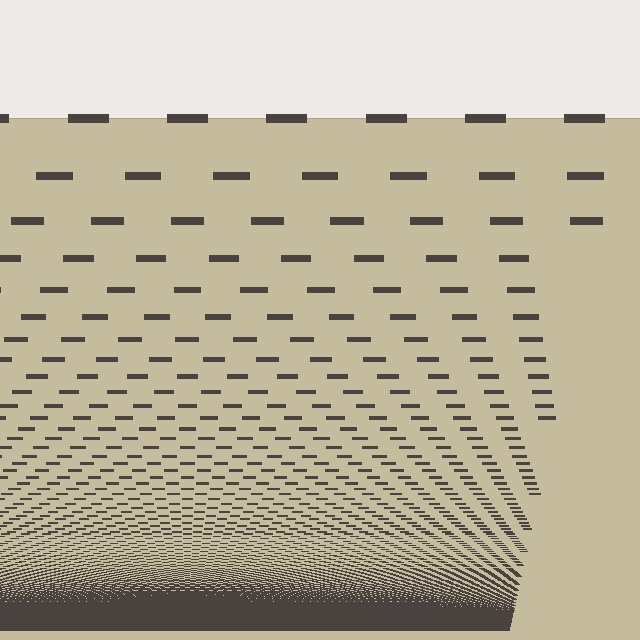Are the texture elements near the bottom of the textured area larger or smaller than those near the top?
Smaller. The gradient is inverted — elements near the bottom are smaller and denser.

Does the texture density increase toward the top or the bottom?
Density increases toward the bottom.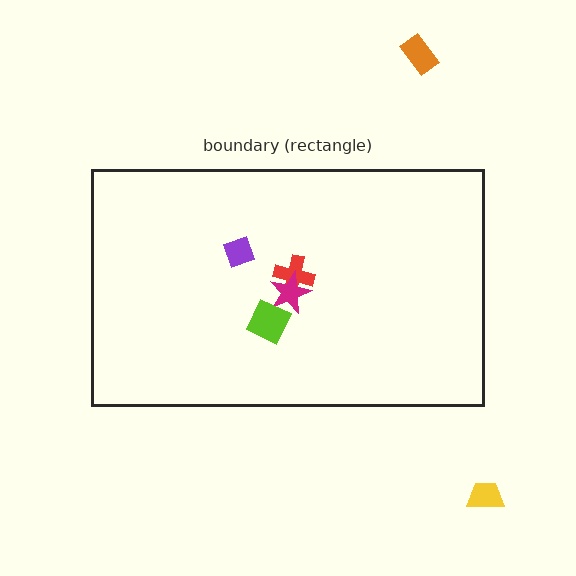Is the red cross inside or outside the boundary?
Inside.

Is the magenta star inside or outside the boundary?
Inside.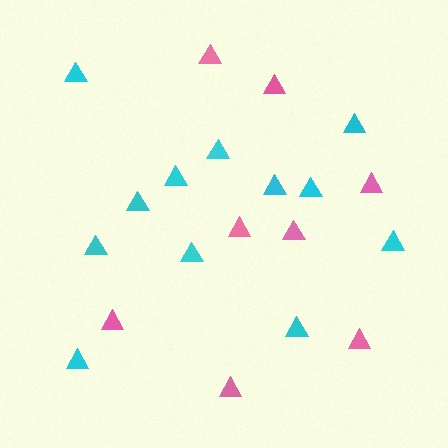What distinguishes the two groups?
There are 2 groups: one group of cyan triangles (12) and one group of pink triangles (8).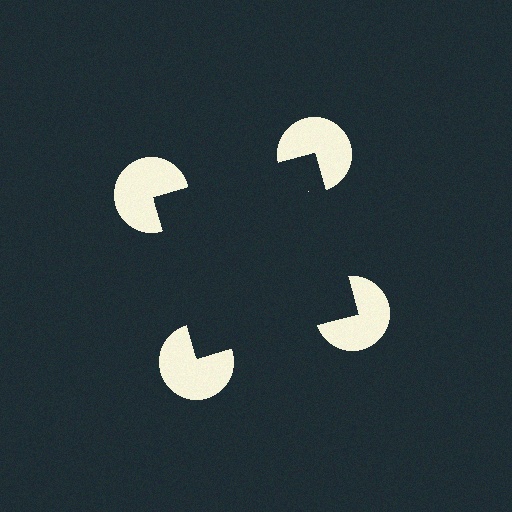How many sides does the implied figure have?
4 sides.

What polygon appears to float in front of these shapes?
An illusory square — its edges are inferred from the aligned wedge cuts in the pac-man discs, not physically drawn.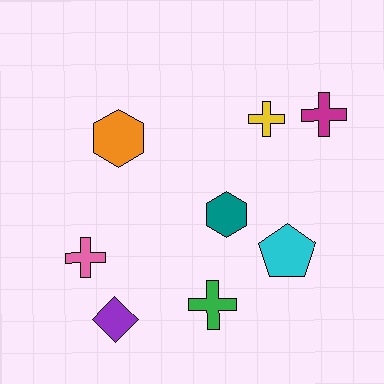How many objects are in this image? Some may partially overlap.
There are 8 objects.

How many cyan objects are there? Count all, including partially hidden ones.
There is 1 cyan object.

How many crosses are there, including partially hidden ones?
There are 4 crosses.